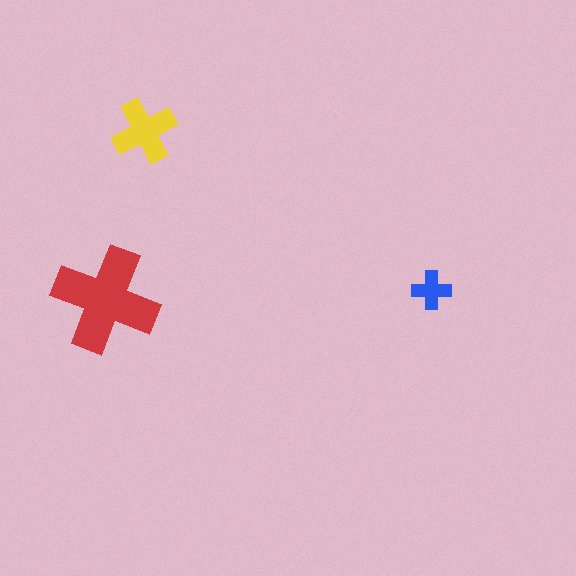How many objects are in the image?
There are 3 objects in the image.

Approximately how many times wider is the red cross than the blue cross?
About 2.5 times wider.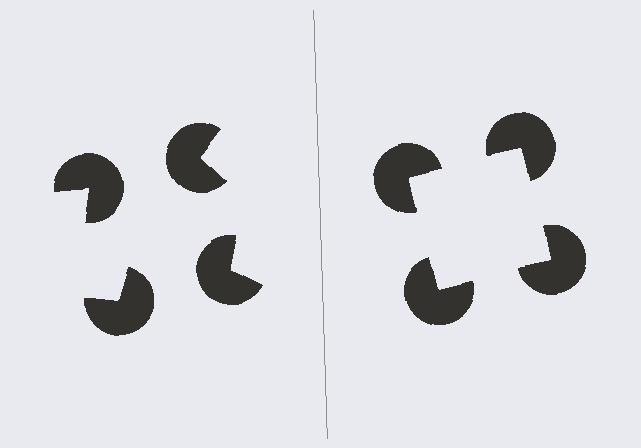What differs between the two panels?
The pac-man discs are positioned identically on both sides; only the wedge orientations differ. On the right they align to a square; on the left they are misaligned.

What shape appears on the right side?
An illusory square.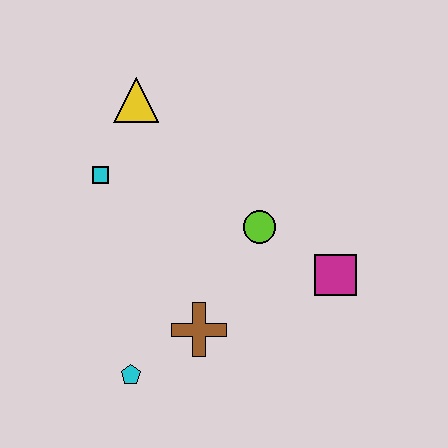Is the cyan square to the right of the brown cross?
No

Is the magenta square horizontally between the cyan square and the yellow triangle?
No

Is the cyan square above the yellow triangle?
No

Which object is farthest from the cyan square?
The magenta square is farthest from the cyan square.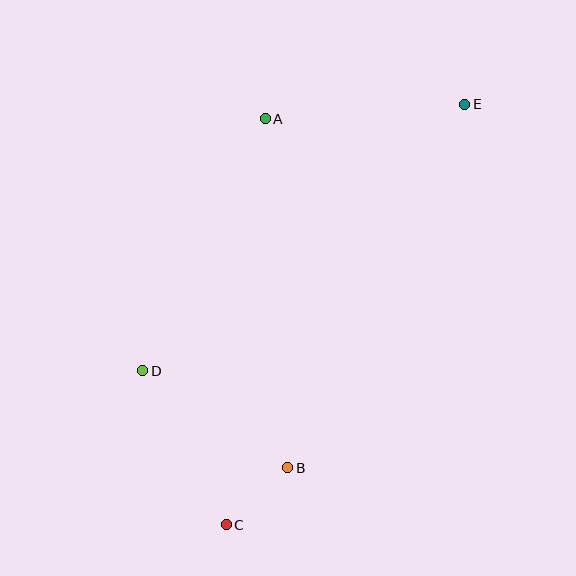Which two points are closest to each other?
Points B and C are closest to each other.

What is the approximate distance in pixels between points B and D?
The distance between B and D is approximately 175 pixels.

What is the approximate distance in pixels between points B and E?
The distance between B and E is approximately 404 pixels.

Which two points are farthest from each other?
Points C and E are farthest from each other.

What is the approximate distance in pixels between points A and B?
The distance between A and B is approximately 350 pixels.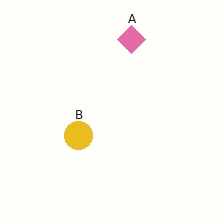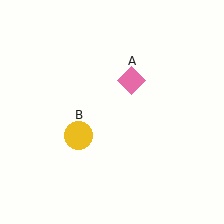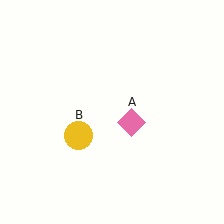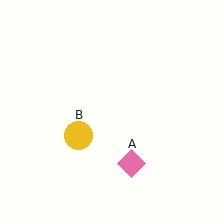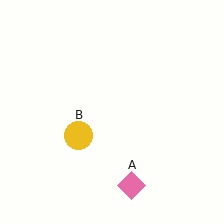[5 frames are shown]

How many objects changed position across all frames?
1 object changed position: pink diamond (object A).